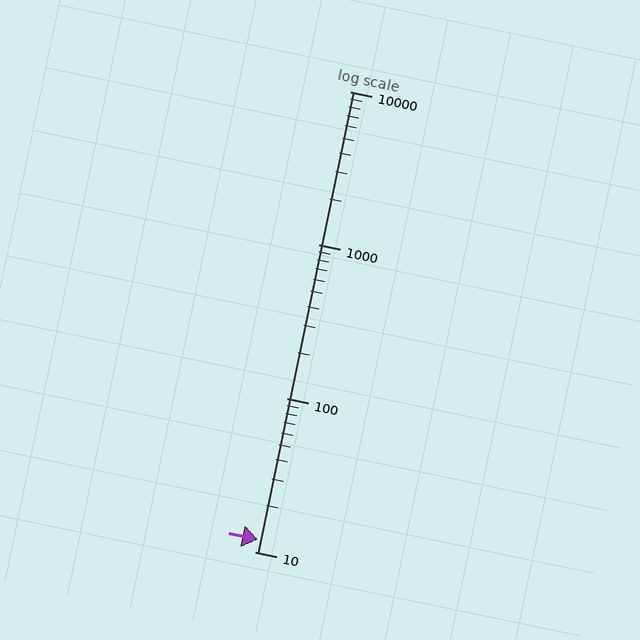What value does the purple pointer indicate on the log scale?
The pointer indicates approximately 12.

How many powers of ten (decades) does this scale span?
The scale spans 3 decades, from 10 to 10000.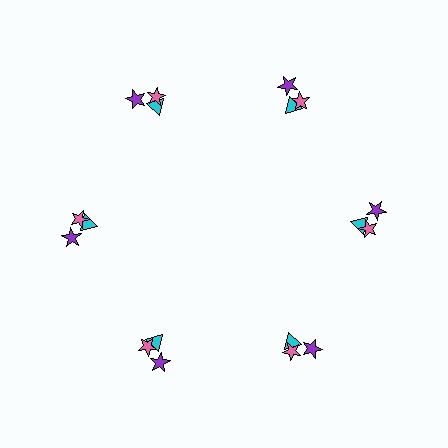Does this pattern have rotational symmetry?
Yes, this pattern has 6-fold rotational symmetry. It looks the same after rotating 60 degrees around the center.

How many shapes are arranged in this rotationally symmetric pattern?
There are 18 shapes, arranged in 6 groups of 3.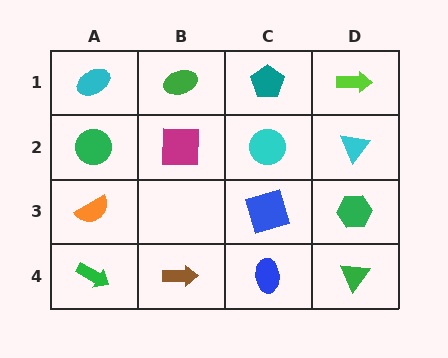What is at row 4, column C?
A blue ellipse.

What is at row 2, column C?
A cyan circle.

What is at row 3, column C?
A blue square.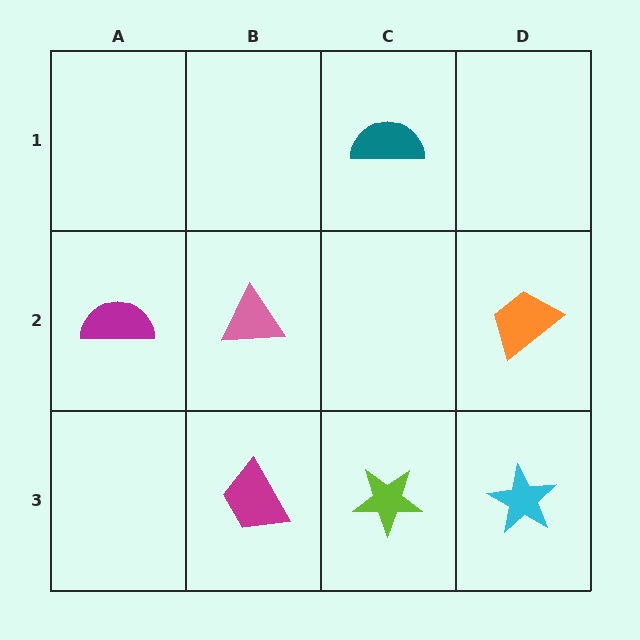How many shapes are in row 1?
1 shape.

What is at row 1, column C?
A teal semicircle.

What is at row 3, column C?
A lime star.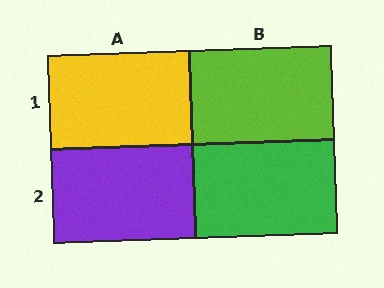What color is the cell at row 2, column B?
Green.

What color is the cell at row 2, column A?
Purple.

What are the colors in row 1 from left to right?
Yellow, lime.